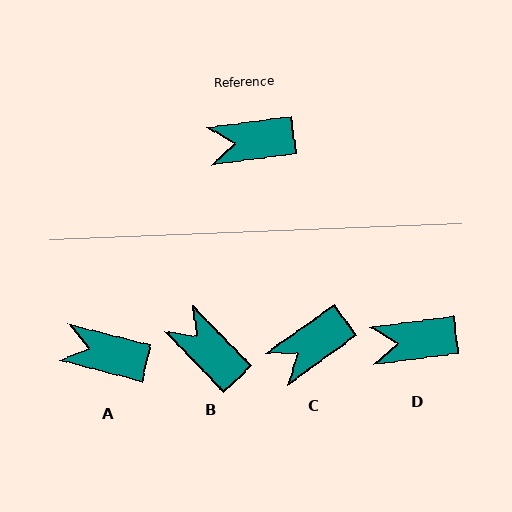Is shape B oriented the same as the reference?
No, it is off by about 53 degrees.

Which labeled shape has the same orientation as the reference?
D.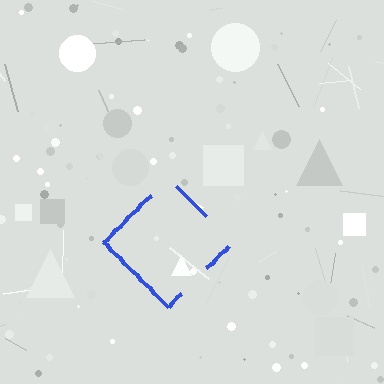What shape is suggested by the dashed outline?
The dashed outline suggests a diamond.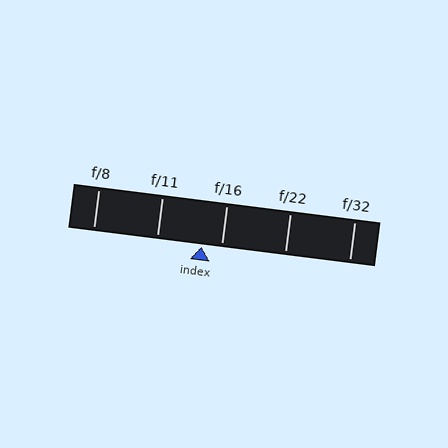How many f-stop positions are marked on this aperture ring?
There are 5 f-stop positions marked.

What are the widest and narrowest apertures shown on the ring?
The widest aperture shown is f/8 and the narrowest is f/32.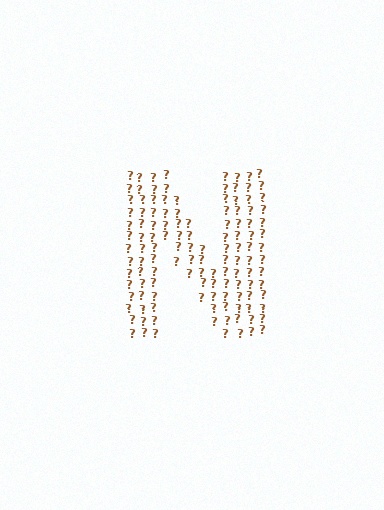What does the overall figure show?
The overall figure shows the letter N.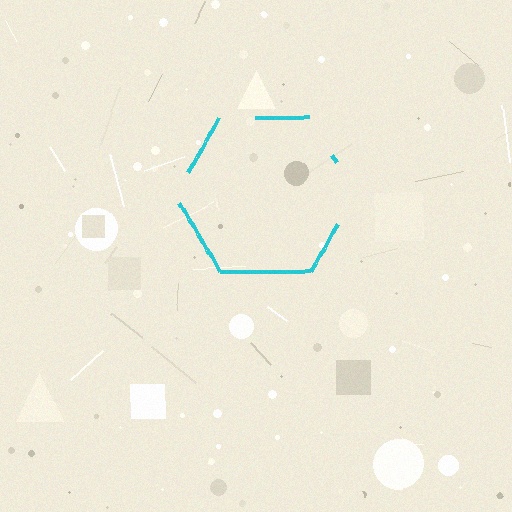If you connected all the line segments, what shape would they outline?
They would outline a hexagon.